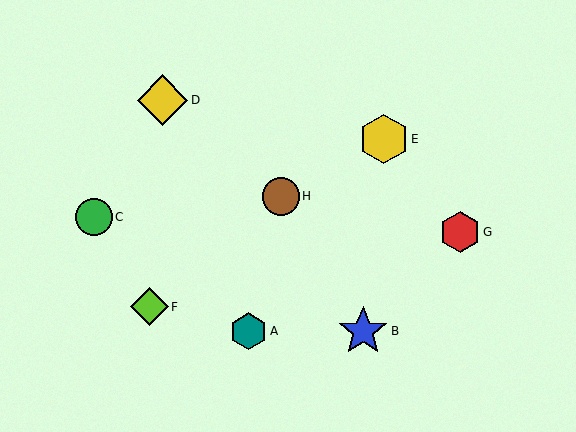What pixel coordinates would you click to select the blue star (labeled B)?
Click at (363, 331) to select the blue star B.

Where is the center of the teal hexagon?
The center of the teal hexagon is at (249, 331).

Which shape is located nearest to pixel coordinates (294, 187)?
The brown circle (labeled H) at (281, 196) is nearest to that location.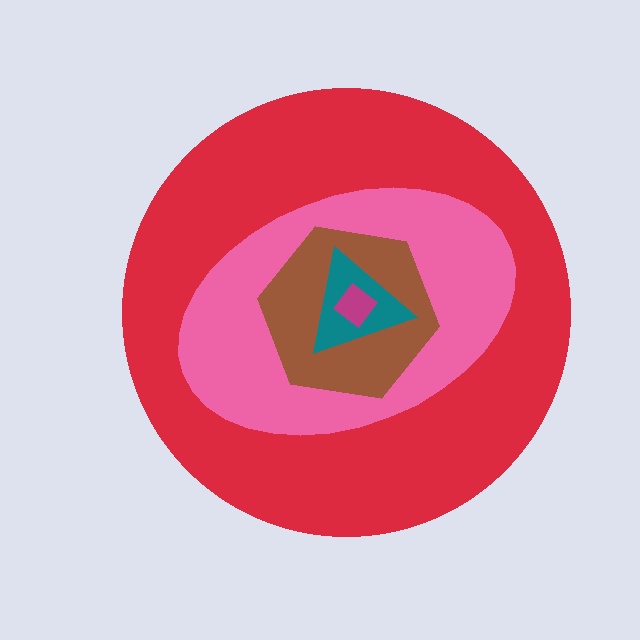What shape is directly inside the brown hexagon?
The teal triangle.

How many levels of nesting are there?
5.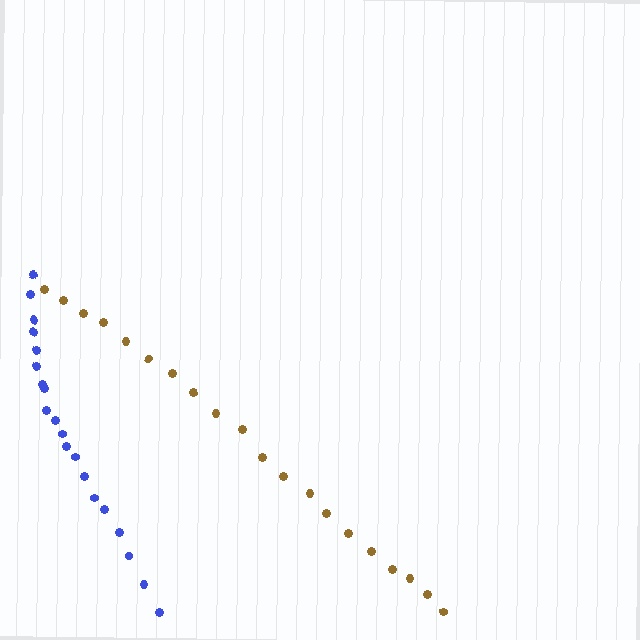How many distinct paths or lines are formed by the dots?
There are 2 distinct paths.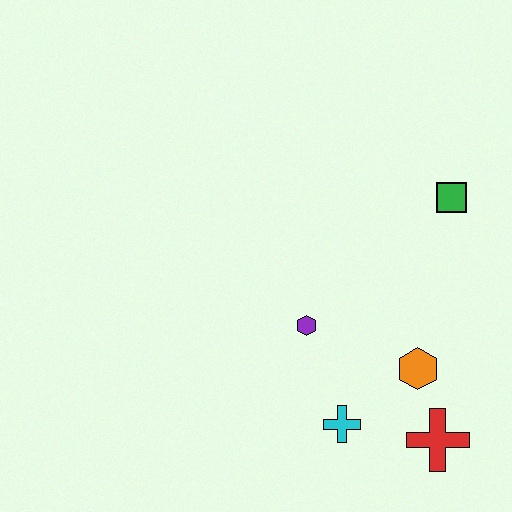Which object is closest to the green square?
The orange hexagon is closest to the green square.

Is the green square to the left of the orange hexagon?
No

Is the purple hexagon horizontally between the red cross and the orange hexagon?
No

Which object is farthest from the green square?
The cyan cross is farthest from the green square.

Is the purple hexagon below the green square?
Yes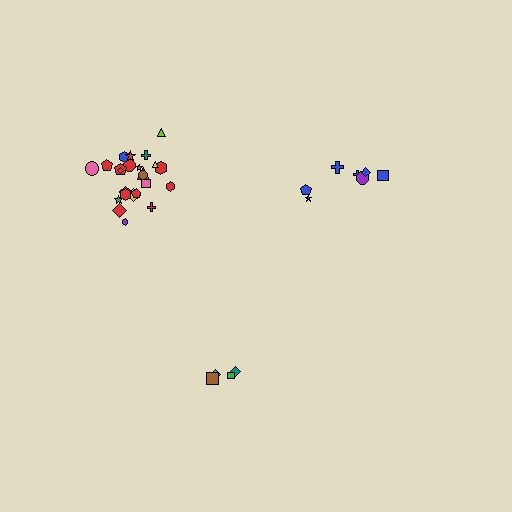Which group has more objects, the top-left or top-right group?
The top-left group.